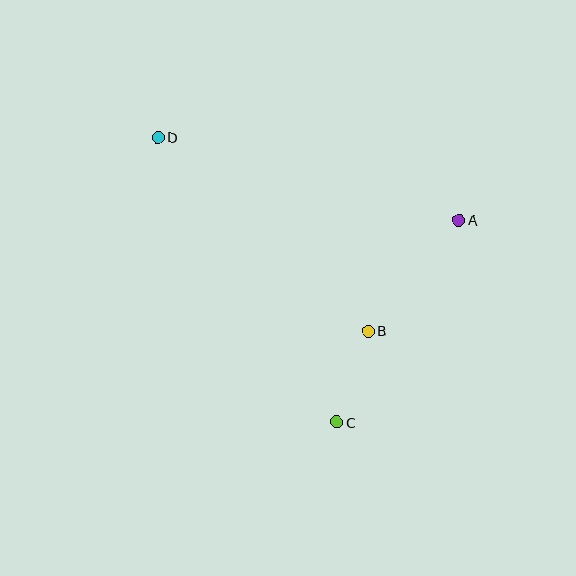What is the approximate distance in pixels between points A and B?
The distance between A and B is approximately 143 pixels.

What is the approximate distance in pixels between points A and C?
The distance between A and C is approximately 236 pixels.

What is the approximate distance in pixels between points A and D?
The distance between A and D is approximately 312 pixels.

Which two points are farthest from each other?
Points C and D are farthest from each other.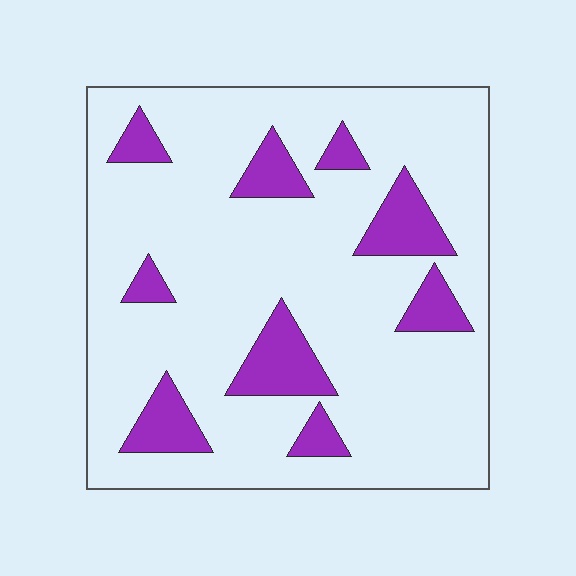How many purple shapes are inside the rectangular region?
9.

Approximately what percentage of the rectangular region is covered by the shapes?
Approximately 15%.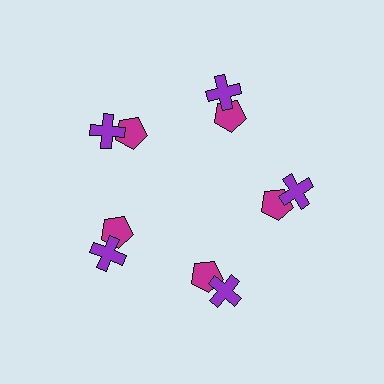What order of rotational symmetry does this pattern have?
This pattern has 5-fold rotational symmetry.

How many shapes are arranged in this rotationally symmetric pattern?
There are 10 shapes, arranged in 5 groups of 2.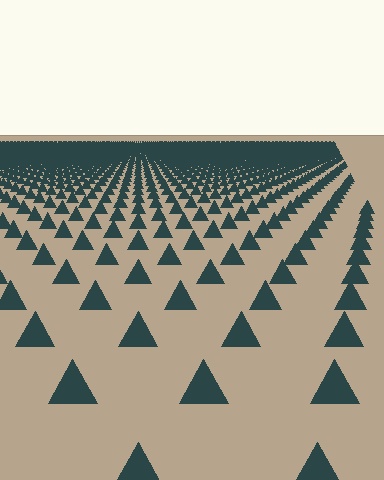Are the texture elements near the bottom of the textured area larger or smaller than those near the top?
Larger. Near the bottom, elements are closer to the viewer and appear at a bigger on-screen size.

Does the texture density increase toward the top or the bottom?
Density increases toward the top.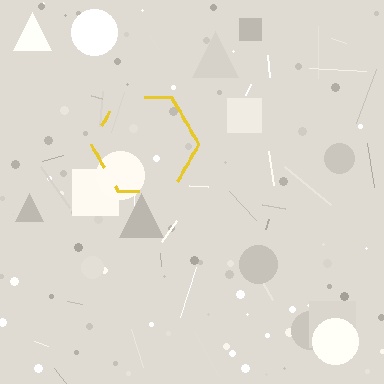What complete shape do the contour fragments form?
The contour fragments form a hexagon.